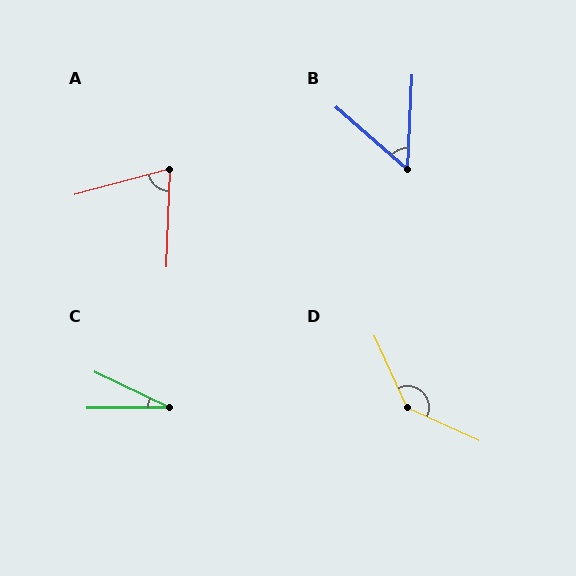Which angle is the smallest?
C, at approximately 26 degrees.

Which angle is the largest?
D, at approximately 139 degrees.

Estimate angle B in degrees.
Approximately 52 degrees.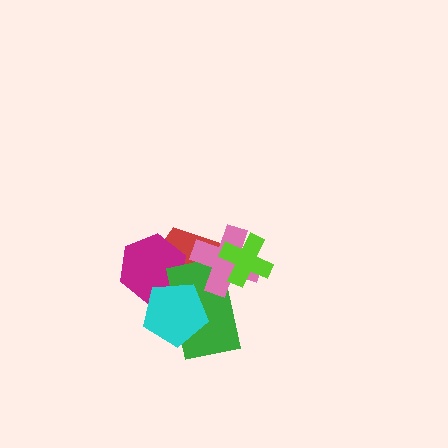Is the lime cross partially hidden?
No, no other shape covers it.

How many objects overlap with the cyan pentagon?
3 objects overlap with the cyan pentagon.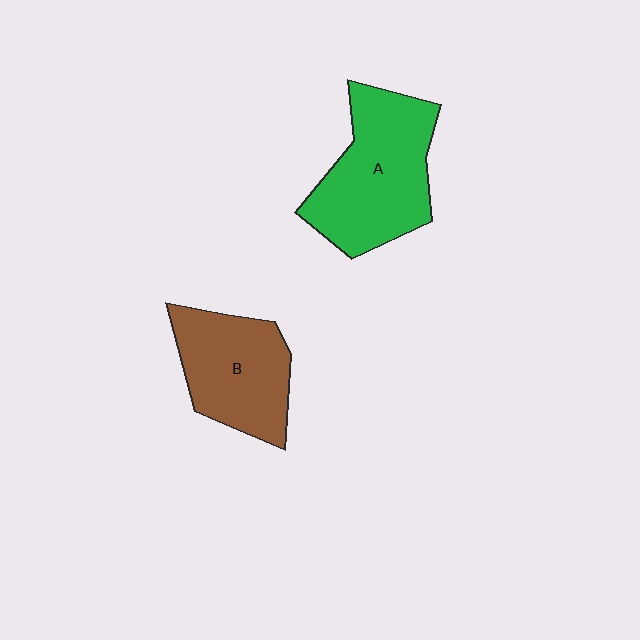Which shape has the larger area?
Shape A (green).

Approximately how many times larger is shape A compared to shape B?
Approximately 1.3 times.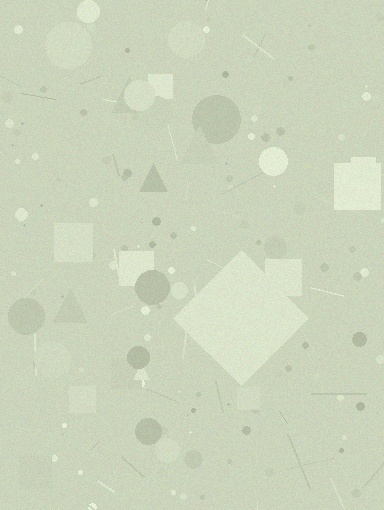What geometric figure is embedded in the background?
A diamond is embedded in the background.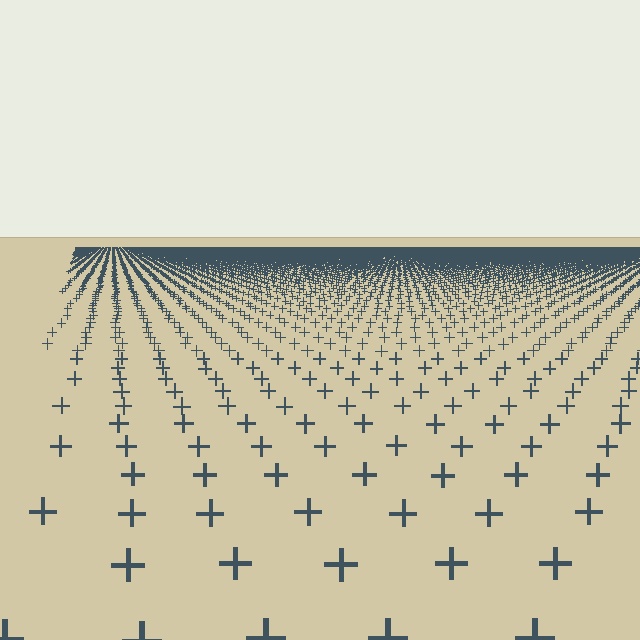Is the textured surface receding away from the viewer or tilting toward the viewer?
The surface is receding away from the viewer. Texture elements get smaller and denser toward the top.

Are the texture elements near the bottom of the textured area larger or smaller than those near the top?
Larger. Near the bottom, elements are closer to the viewer and appear at a bigger on-screen size.